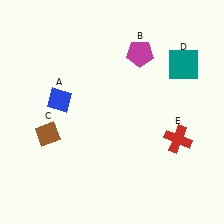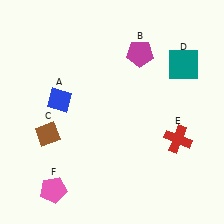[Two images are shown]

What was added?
A pink pentagon (F) was added in Image 2.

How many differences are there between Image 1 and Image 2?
There is 1 difference between the two images.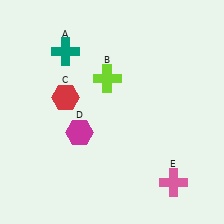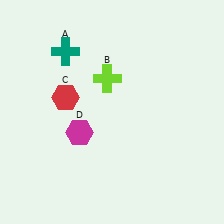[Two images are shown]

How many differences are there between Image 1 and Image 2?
There is 1 difference between the two images.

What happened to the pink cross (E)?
The pink cross (E) was removed in Image 2. It was in the bottom-right area of Image 1.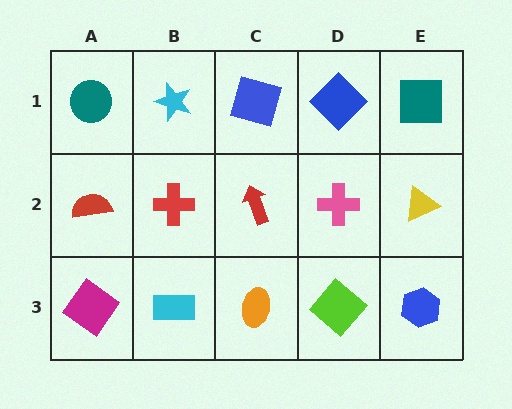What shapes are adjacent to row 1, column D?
A pink cross (row 2, column D), a blue square (row 1, column C), a teal square (row 1, column E).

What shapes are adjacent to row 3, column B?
A red cross (row 2, column B), a magenta diamond (row 3, column A), an orange ellipse (row 3, column C).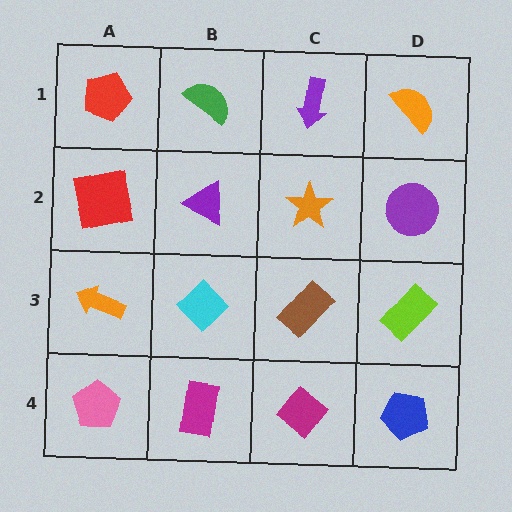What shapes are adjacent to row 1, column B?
A purple triangle (row 2, column B), a red pentagon (row 1, column A), a purple arrow (row 1, column C).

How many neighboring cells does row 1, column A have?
2.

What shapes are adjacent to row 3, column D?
A purple circle (row 2, column D), a blue pentagon (row 4, column D), a brown rectangle (row 3, column C).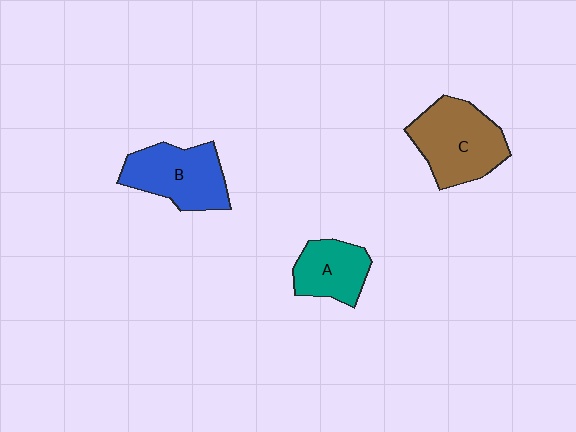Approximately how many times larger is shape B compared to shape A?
Approximately 1.4 times.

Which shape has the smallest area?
Shape A (teal).